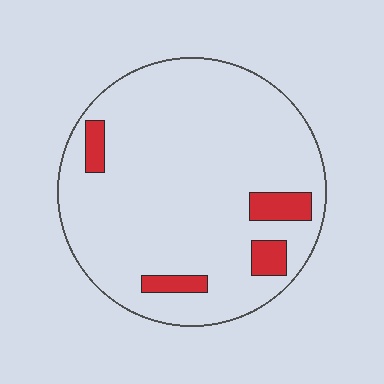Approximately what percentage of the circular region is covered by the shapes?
Approximately 10%.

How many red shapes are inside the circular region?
4.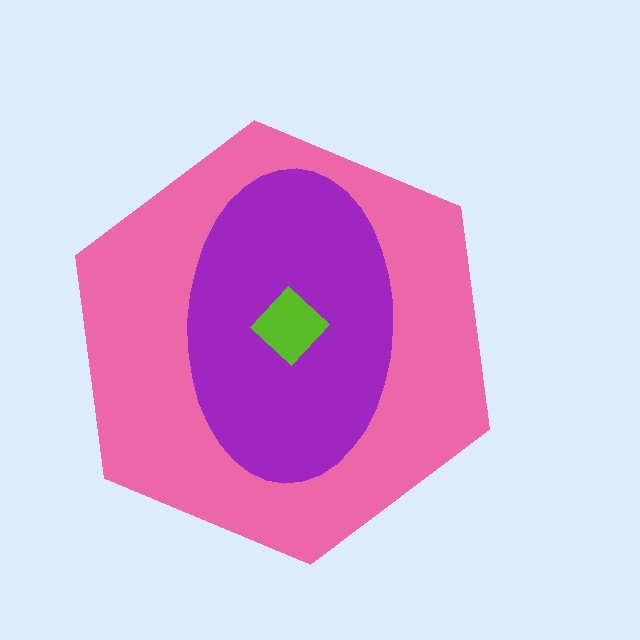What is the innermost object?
The lime diamond.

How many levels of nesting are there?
3.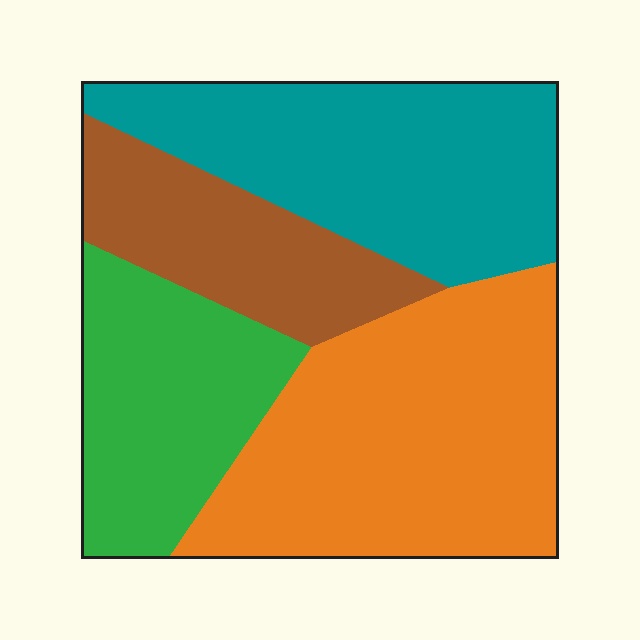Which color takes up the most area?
Orange, at roughly 35%.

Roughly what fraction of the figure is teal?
Teal covers around 30% of the figure.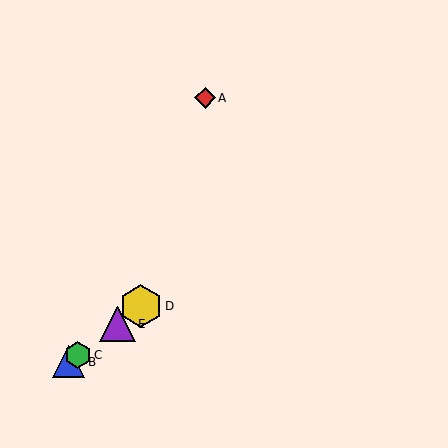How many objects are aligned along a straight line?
4 objects (B, C, D, E) are aligned along a straight line.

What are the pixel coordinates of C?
Object C is at (78, 355).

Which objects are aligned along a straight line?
Objects B, C, D, E are aligned along a straight line.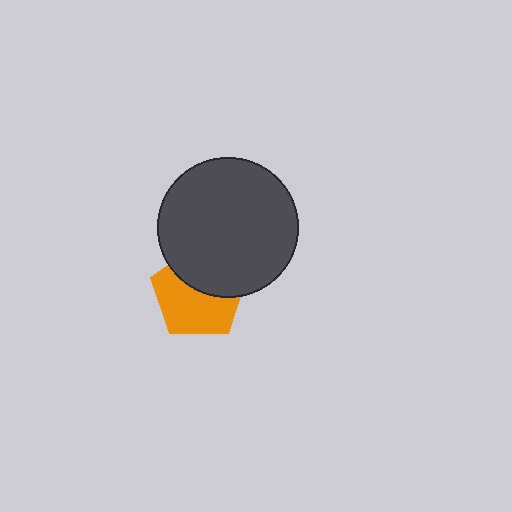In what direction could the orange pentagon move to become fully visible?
The orange pentagon could move down. That would shift it out from behind the dark gray circle entirely.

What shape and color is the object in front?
The object in front is a dark gray circle.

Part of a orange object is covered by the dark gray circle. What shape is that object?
It is a pentagon.